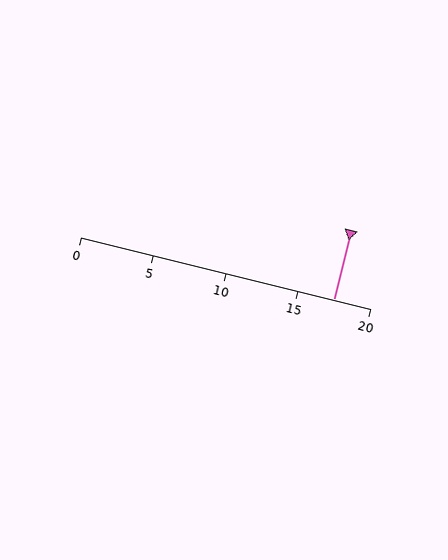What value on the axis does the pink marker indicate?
The marker indicates approximately 17.5.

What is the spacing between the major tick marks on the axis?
The major ticks are spaced 5 apart.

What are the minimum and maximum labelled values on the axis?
The axis runs from 0 to 20.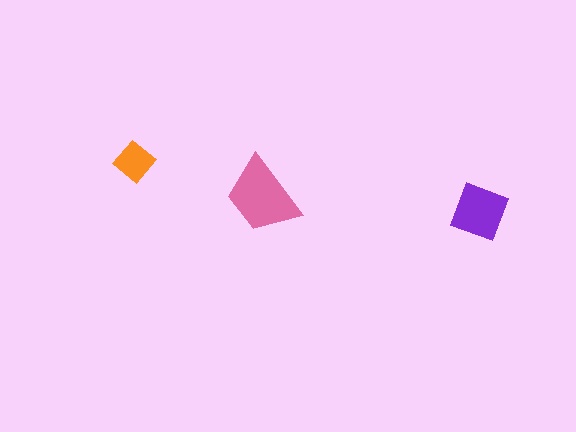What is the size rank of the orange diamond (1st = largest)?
3rd.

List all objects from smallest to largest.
The orange diamond, the purple square, the pink trapezoid.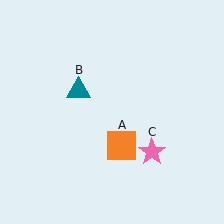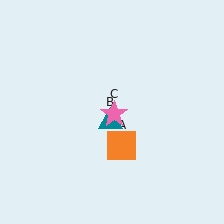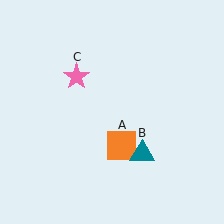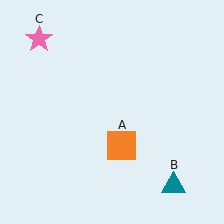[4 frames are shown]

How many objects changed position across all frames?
2 objects changed position: teal triangle (object B), pink star (object C).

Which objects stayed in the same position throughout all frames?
Orange square (object A) remained stationary.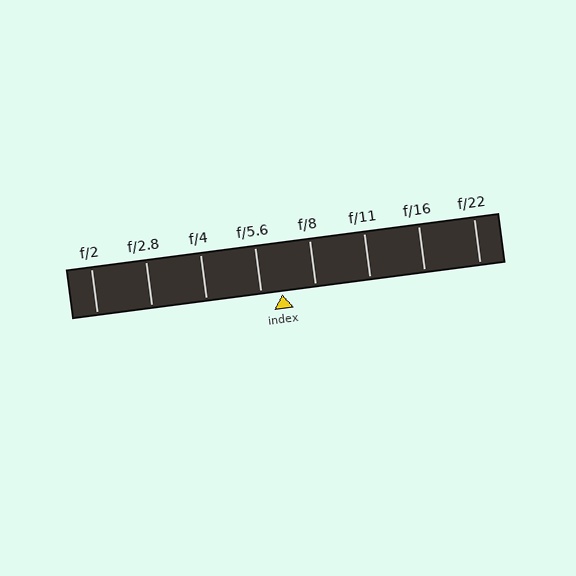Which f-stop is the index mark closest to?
The index mark is closest to f/5.6.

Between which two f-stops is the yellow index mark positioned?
The index mark is between f/5.6 and f/8.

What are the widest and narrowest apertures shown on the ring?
The widest aperture shown is f/2 and the narrowest is f/22.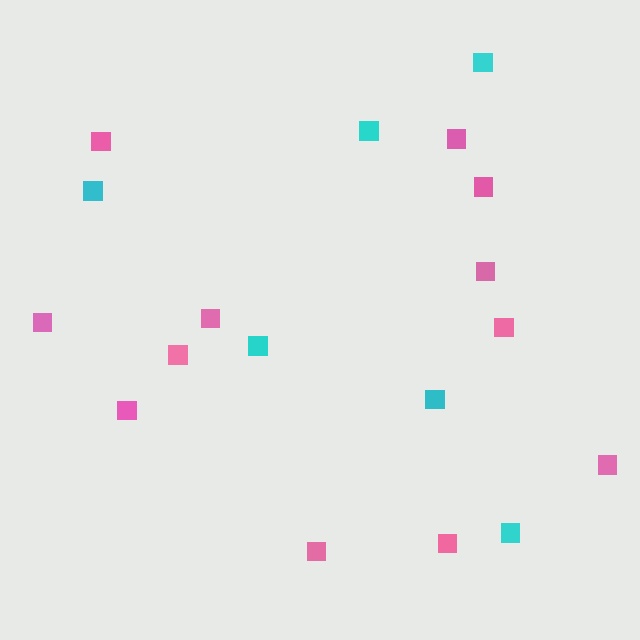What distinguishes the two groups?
There are 2 groups: one group of pink squares (12) and one group of cyan squares (6).